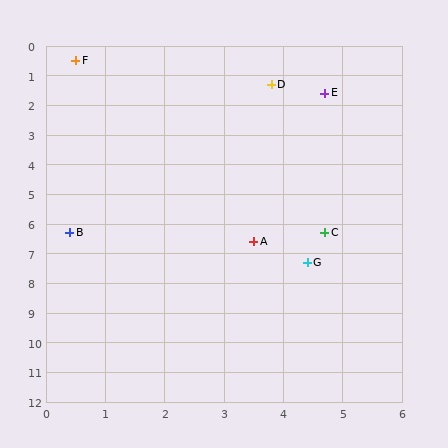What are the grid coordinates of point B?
Point B is at approximately (0.4, 6.3).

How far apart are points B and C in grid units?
Points B and C are about 4.3 grid units apart.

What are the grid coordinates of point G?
Point G is at approximately (4.4, 7.3).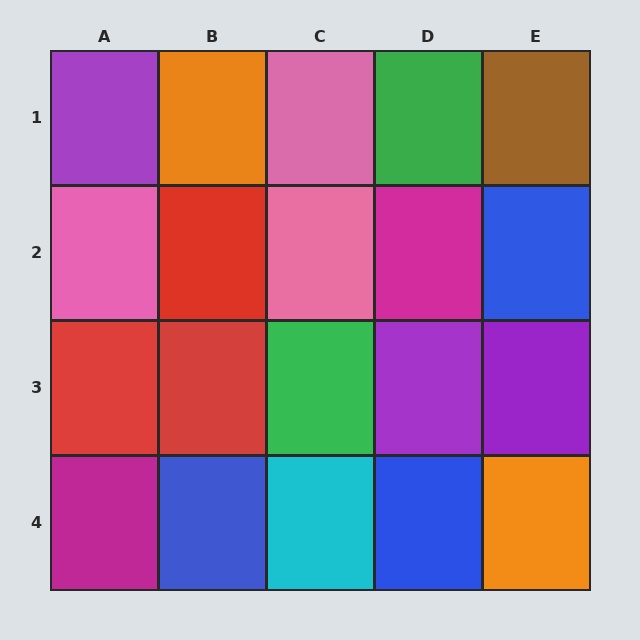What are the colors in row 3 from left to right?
Red, red, green, purple, purple.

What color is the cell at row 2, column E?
Blue.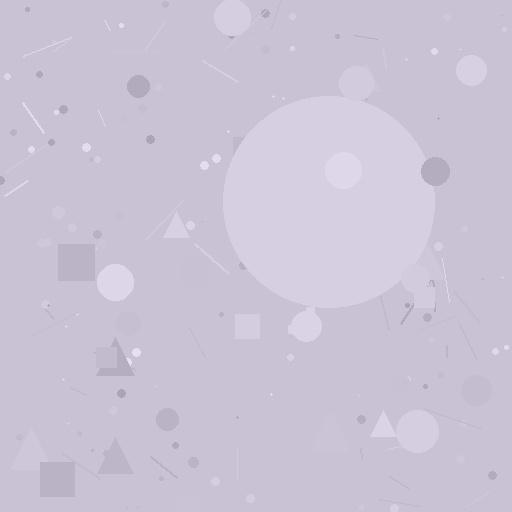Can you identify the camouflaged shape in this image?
The camouflaged shape is a circle.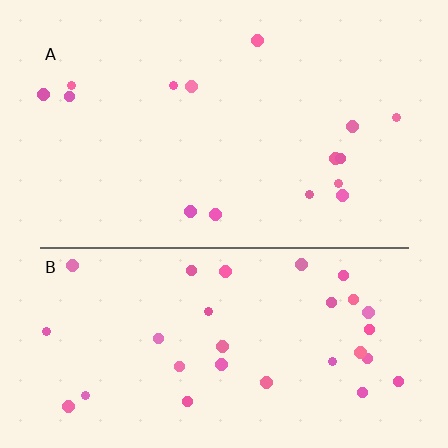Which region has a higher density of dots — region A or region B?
B (the bottom).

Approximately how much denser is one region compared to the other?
Approximately 2.1× — region B over region A.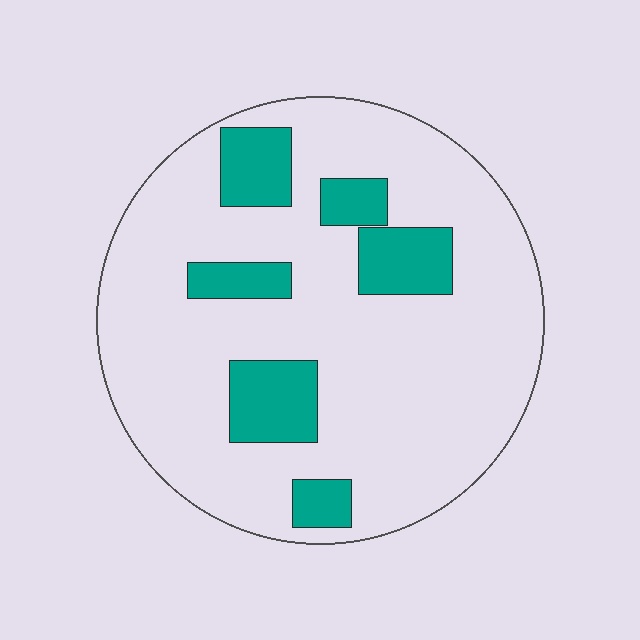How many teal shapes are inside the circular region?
6.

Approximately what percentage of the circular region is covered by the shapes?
Approximately 20%.